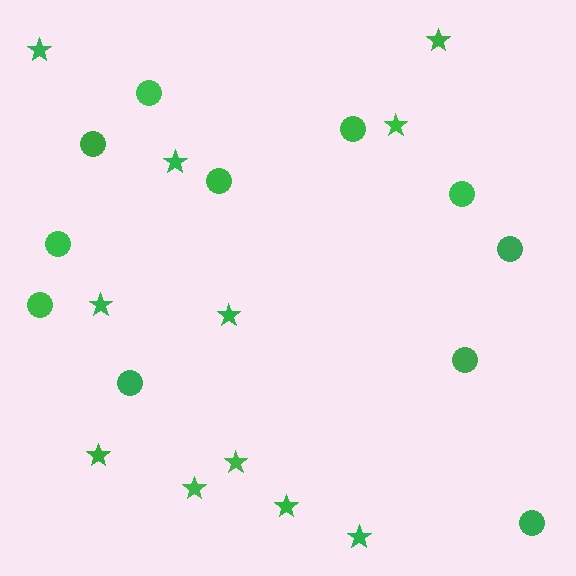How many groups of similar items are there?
There are 2 groups: one group of circles (11) and one group of stars (11).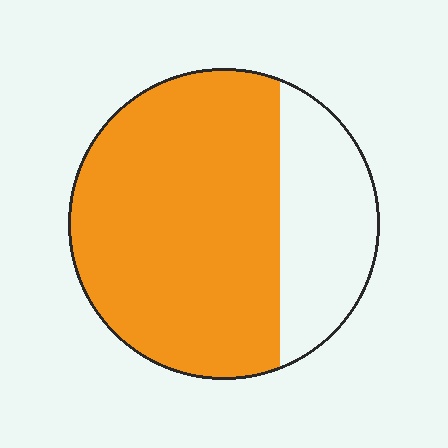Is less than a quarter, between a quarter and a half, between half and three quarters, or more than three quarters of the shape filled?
Between half and three quarters.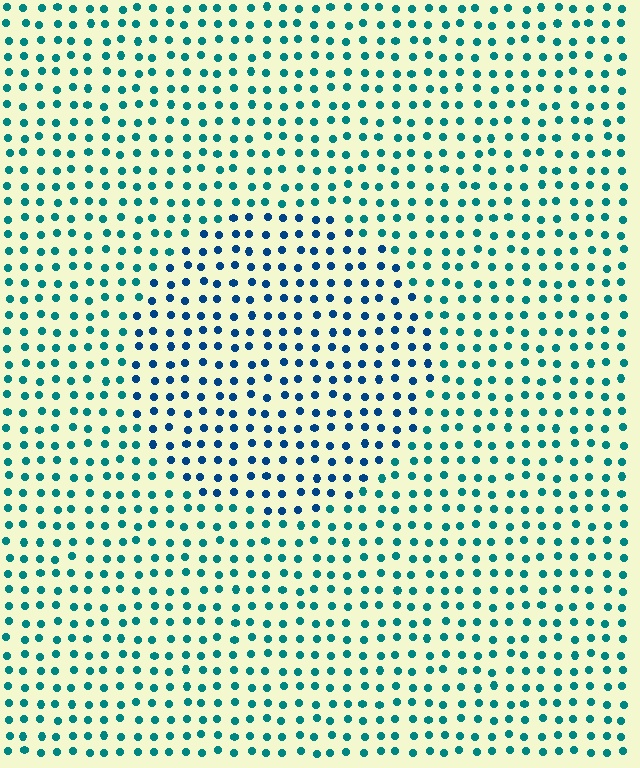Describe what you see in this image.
The image is filled with small teal elements in a uniform arrangement. A circle-shaped region is visible where the elements are tinted to a slightly different hue, forming a subtle color boundary.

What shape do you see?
I see a circle.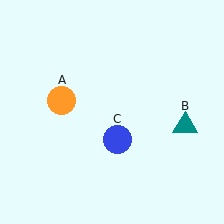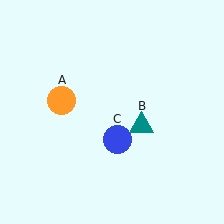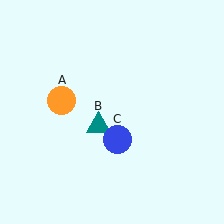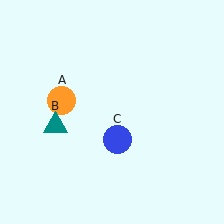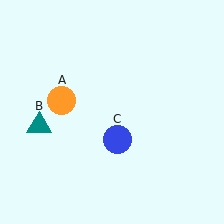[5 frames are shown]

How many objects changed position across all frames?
1 object changed position: teal triangle (object B).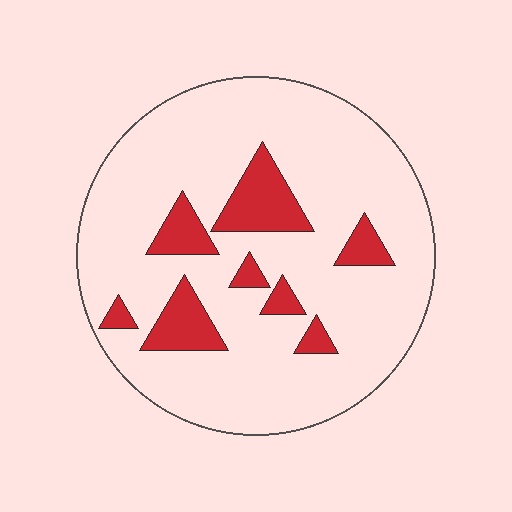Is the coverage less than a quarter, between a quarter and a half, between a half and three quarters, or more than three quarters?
Less than a quarter.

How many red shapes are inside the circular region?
8.